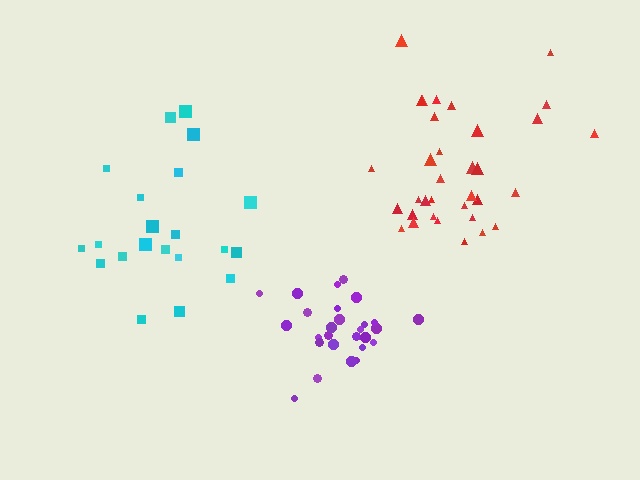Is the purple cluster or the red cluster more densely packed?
Purple.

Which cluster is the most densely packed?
Purple.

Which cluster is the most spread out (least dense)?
Cyan.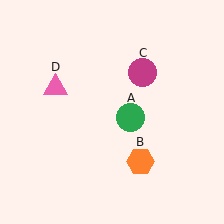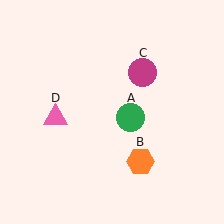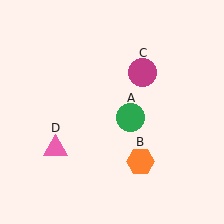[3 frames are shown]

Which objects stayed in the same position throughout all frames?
Green circle (object A) and orange hexagon (object B) and magenta circle (object C) remained stationary.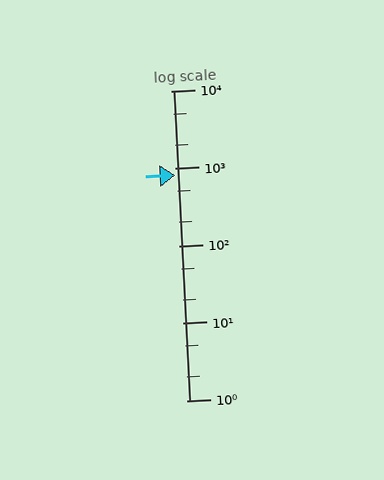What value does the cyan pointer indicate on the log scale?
The pointer indicates approximately 820.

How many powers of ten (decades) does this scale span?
The scale spans 4 decades, from 1 to 10000.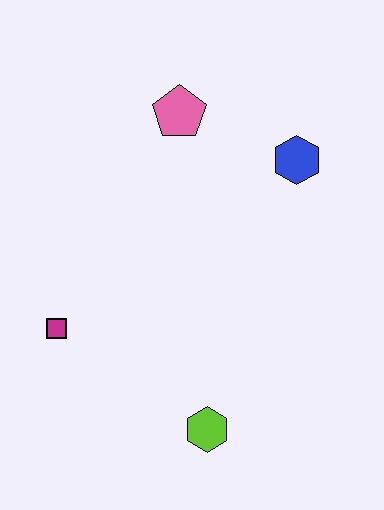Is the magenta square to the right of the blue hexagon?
No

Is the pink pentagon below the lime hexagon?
No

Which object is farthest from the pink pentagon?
The lime hexagon is farthest from the pink pentagon.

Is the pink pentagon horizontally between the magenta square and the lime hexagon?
Yes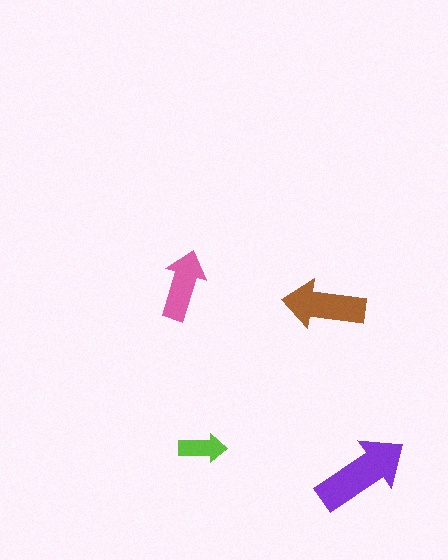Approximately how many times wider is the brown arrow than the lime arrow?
About 1.5 times wider.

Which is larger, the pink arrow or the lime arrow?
The pink one.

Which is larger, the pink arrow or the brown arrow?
The brown one.